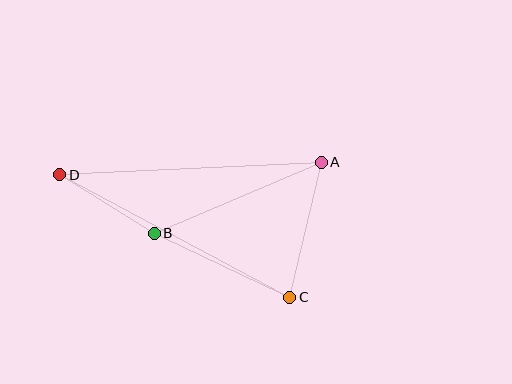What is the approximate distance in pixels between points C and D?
The distance between C and D is approximately 260 pixels.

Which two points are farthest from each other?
Points A and D are farthest from each other.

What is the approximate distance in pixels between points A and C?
The distance between A and C is approximately 138 pixels.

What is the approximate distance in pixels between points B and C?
The distance between B and C is approximately 150 pixels.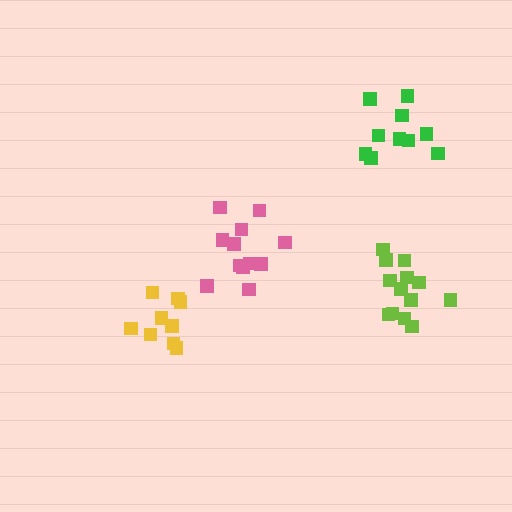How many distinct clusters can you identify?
There are 4 distinct clusters.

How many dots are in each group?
Group 1: 12 dots, Group 2: 13 dots, Group 3: 9 dots, Group 4: 10 dots (44 total).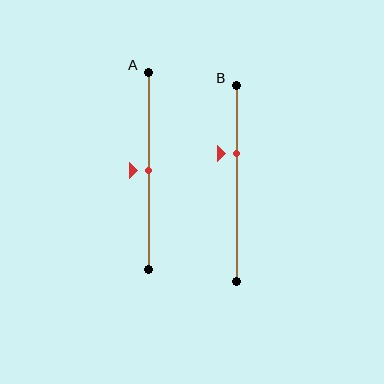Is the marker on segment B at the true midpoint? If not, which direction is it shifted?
No, the marker on segment B is shifted upward by about 15% of the segment length.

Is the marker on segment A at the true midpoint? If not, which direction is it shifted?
Yes, the marker on segment A is at the true midpoint.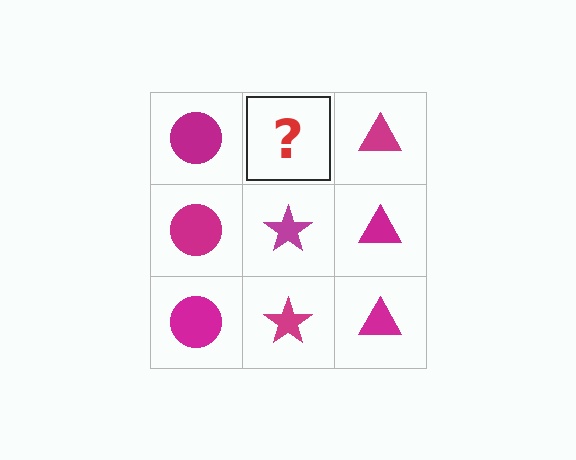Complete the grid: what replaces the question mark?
The question mark should be replaced with a magenta star.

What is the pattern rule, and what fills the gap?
The rule is that each column has a consistent shape. The gap should be filled with a magenta star.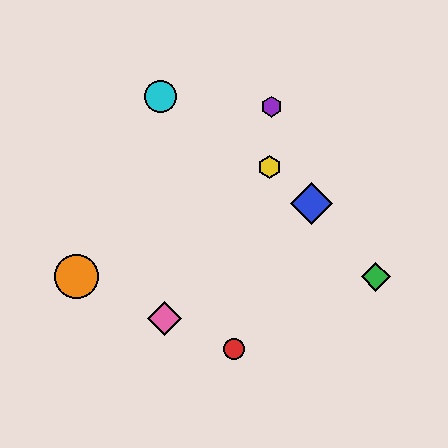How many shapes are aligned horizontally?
2 shapes (the green diamond, the orange circle) are aligned horizontally.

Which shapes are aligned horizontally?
The green diamond, the orange circle are aligned horizontally.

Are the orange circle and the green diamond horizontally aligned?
Yes, both are at y≈277.